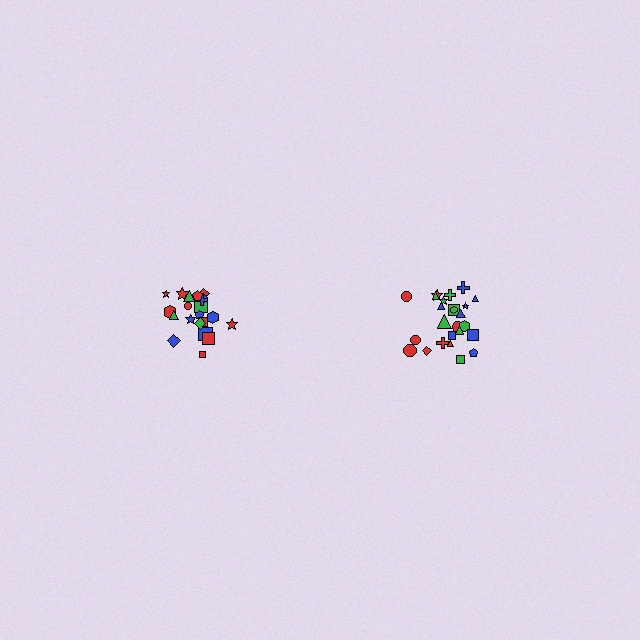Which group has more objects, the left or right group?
The right group.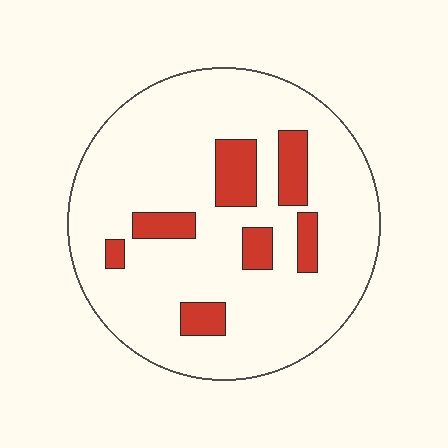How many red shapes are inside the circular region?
7.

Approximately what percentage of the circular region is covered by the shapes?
Approximately 15%.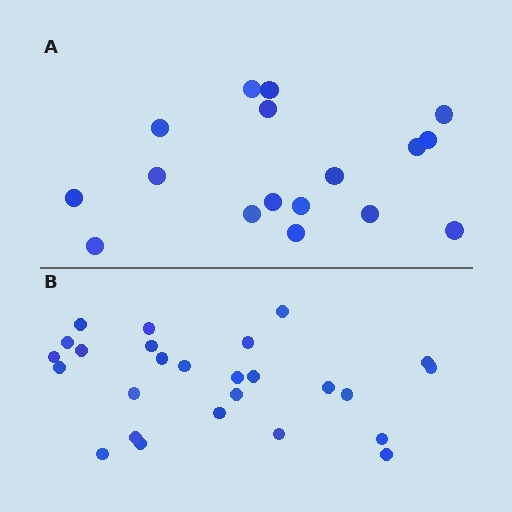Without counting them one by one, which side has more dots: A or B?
Region B (the bottom region) has more dots.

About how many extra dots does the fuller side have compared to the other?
Region B has roughly 8 or so more dots than region A.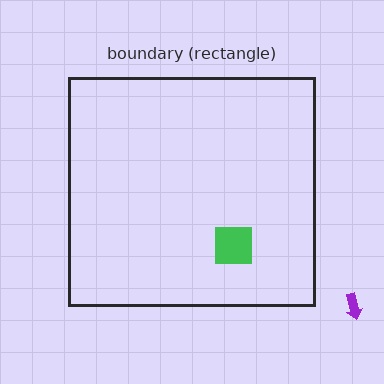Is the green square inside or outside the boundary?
Inside.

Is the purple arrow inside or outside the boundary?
Outside.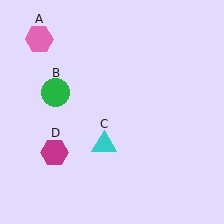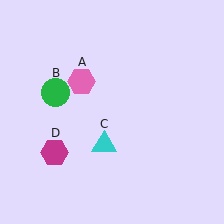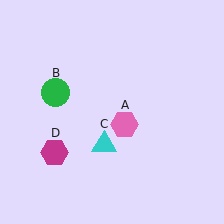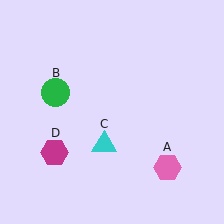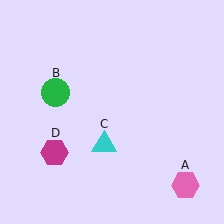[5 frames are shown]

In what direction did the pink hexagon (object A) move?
The pink hexagon (object A) moved down and to the right.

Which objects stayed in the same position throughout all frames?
Green circle (object B) and cyan triangle (object C) and magenta hexagon (object D) remained stationary.